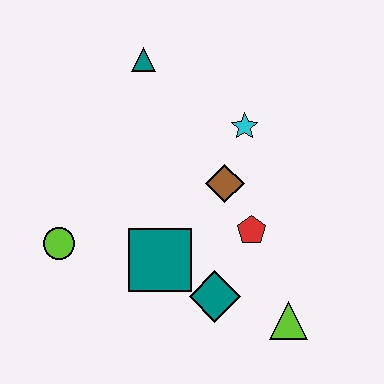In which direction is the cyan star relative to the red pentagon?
The cyan star is above the red pentagon.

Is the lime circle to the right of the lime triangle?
No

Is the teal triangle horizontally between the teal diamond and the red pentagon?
No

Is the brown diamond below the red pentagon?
No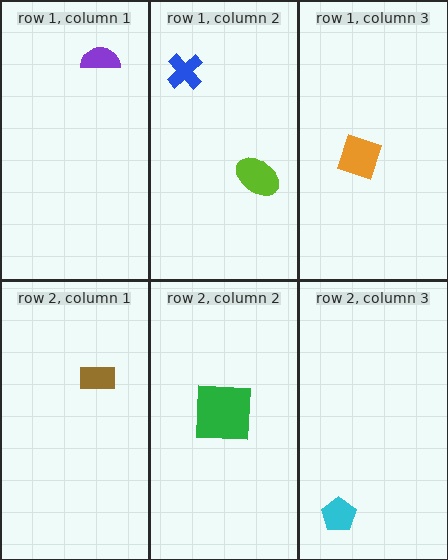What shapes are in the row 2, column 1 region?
The brown rectangle.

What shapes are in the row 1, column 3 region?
The orange diamond.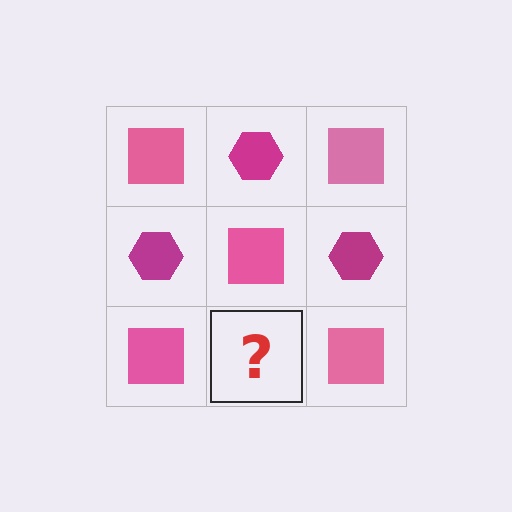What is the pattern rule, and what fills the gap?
The rule is that it alternates pink square and magenta hexagon in a checkerboard pattern. The gap should be filled with a magenta hexagon.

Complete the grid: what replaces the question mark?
The question mark should be replaced with a magenta hexagon.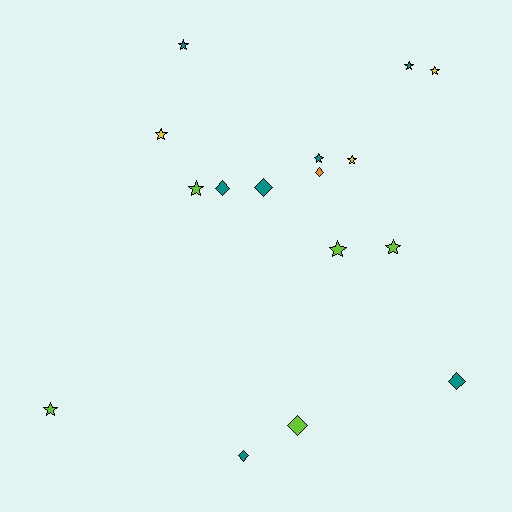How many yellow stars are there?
There are 3 yellow stars.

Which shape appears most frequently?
Star, with 10 objects.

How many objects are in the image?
There are 16 objects.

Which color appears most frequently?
Teal, with 7 objects.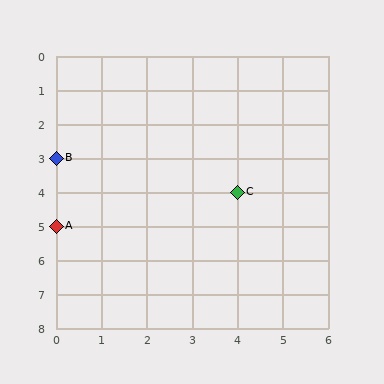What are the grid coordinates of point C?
Point C is at grid coordinates (4, 4).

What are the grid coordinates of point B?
Point B is at grid coordinates (0, 3).